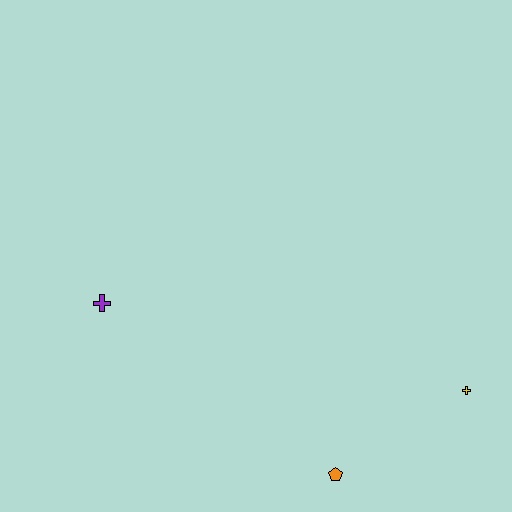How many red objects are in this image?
There are no red objects.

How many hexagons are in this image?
There are no hexagons.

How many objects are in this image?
There are 3 objects.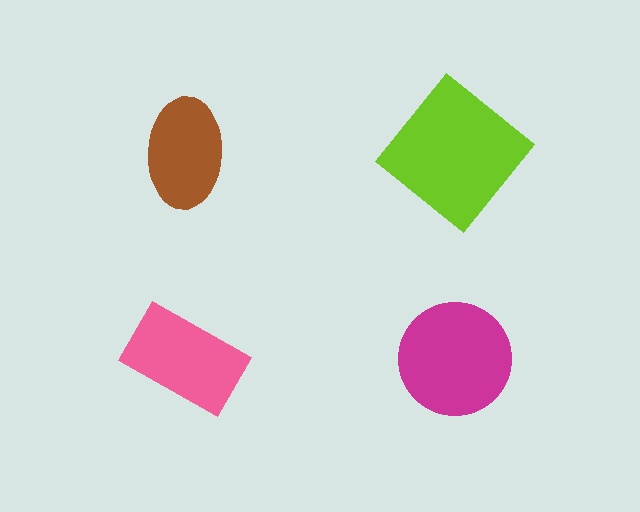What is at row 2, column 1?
A pink rectangle.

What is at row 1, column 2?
A lime diamond.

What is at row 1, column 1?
A brown ellipse.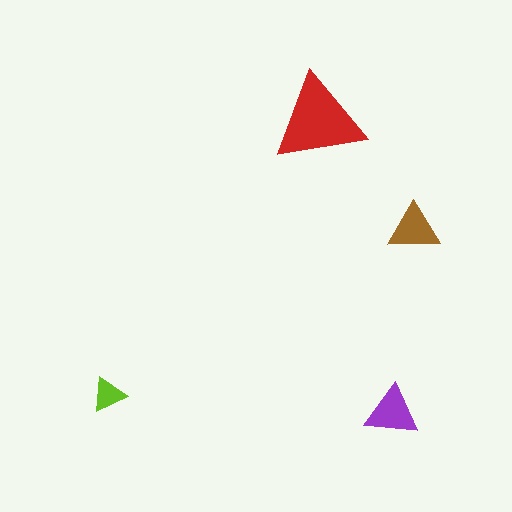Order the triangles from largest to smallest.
the red one, the purple one, the brown one, the lime one.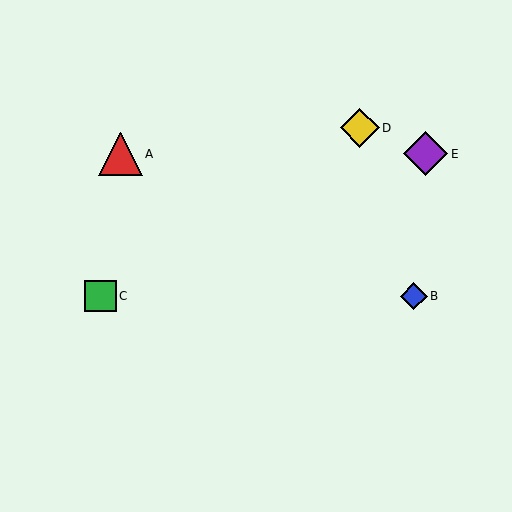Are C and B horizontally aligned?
Yes, both are at y≈296.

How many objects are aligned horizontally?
2 objects (B, C) are aligned horizontally.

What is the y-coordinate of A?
Object A is at y≈154.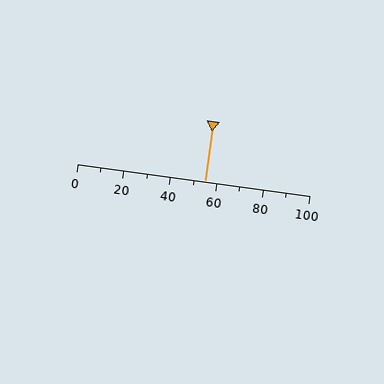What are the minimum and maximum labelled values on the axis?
The axis runs from 0 to 100.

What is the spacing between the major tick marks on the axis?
The major ticks are spaced 20 apart.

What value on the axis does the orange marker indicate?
The marker indicates approximately 55.